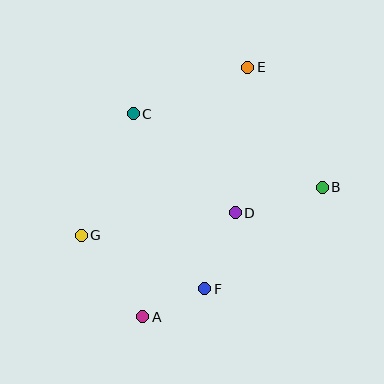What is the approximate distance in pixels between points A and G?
The distance between A and G is approximately 102 pixels.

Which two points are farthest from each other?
Points A and E are farthest from each other.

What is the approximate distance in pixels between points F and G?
The distance between F and G is approximately 135 pixels.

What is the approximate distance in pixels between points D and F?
The distance between D and F is approximately 82 pixels.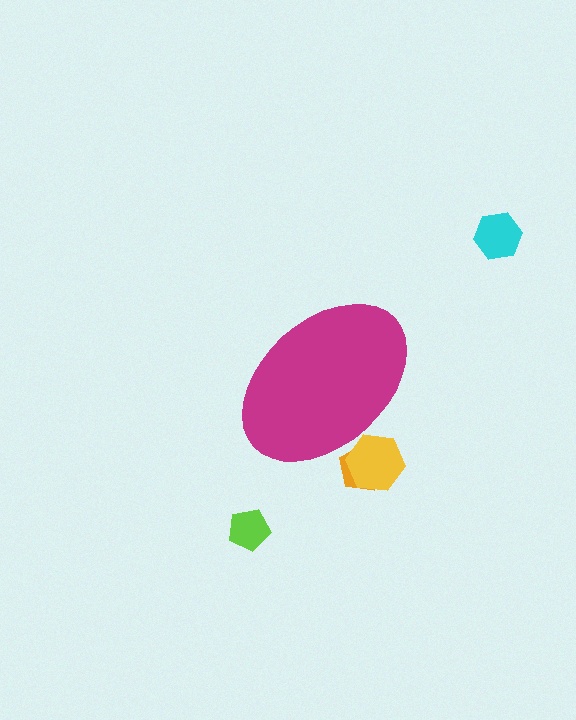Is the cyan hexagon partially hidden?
No, the cyan hexagon is fully visible.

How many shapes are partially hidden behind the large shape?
2 shapes are partially hidden.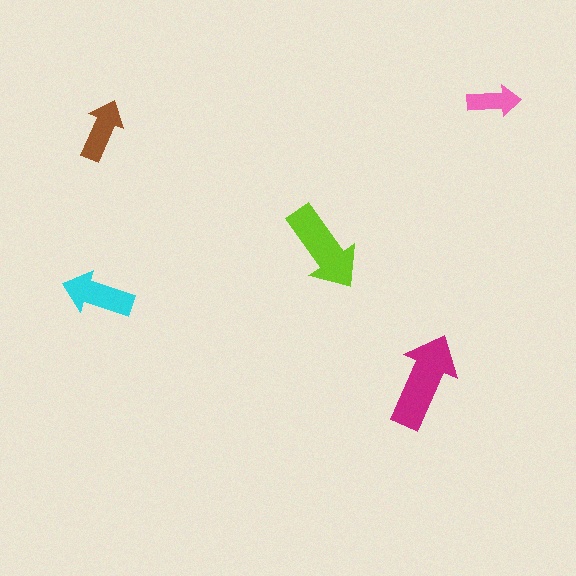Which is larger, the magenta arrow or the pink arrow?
The magenta one.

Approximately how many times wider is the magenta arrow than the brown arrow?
About 1.5 times wider.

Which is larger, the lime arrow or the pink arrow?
The lime one.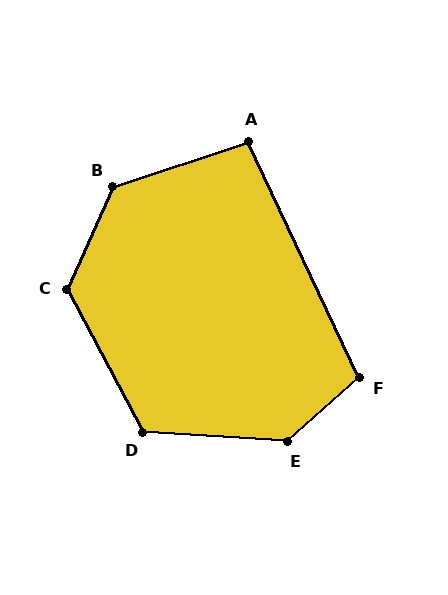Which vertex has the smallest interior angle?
A, at approximately 97 degrees.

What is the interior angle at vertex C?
Approximately 128 degrees (obtuse).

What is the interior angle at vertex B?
Approximately 132 degrees (obtuse).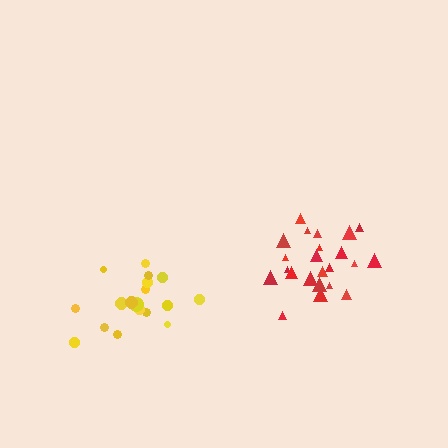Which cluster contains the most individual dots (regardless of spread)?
Red (24).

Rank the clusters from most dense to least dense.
red, yellow.